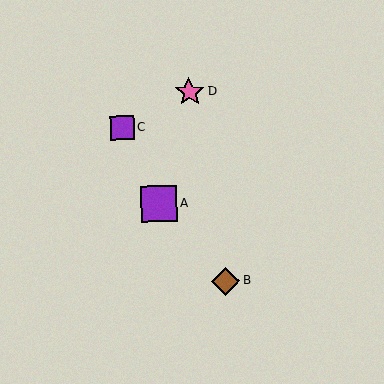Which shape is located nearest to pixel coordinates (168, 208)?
The purple square (labeled A) at (159, 204) is nearest to that location.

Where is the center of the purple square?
The center of the purple square is at (159, 204).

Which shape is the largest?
The purple square (labeled A) is the largest.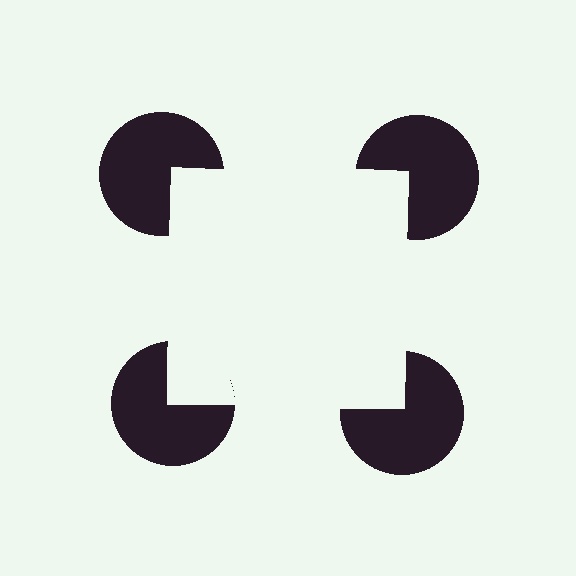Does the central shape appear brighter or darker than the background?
It typically appears slightly brighter than the background, even though no actual brightness change is drawn.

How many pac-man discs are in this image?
There are 4 — one at each vertex of the illusory square.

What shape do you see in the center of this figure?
An illusory square — its edges are inferred from the aligned wedge cuts in the pac-man discs, not physically drawn.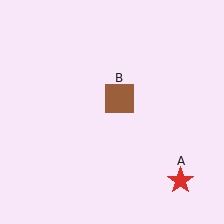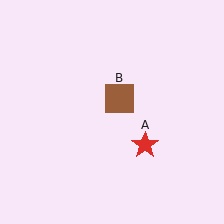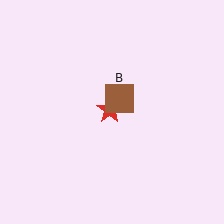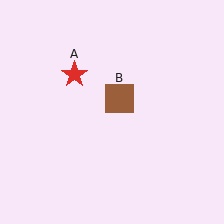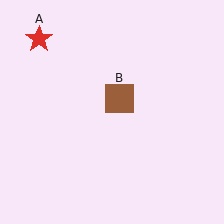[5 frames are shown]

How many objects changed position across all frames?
1 object changed position: red star (object A).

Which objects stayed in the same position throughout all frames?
Brown square (object B) remained stationary.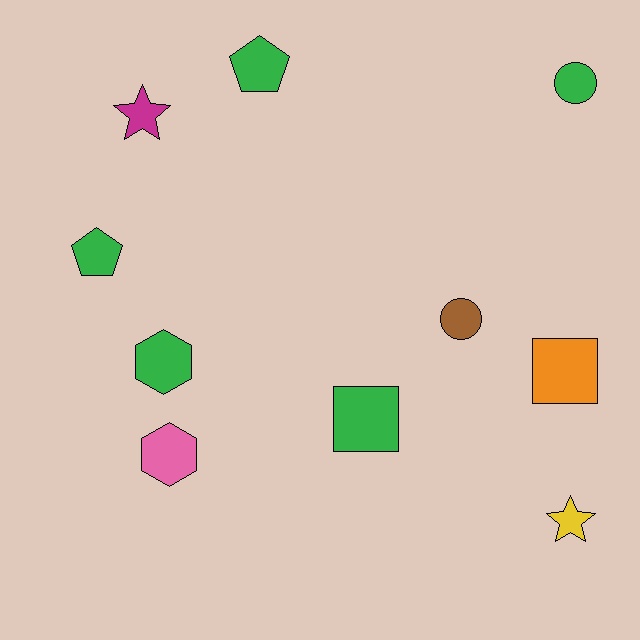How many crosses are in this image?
There are no crosses.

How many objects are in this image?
There are 10 objects.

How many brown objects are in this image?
There is 1 brown object.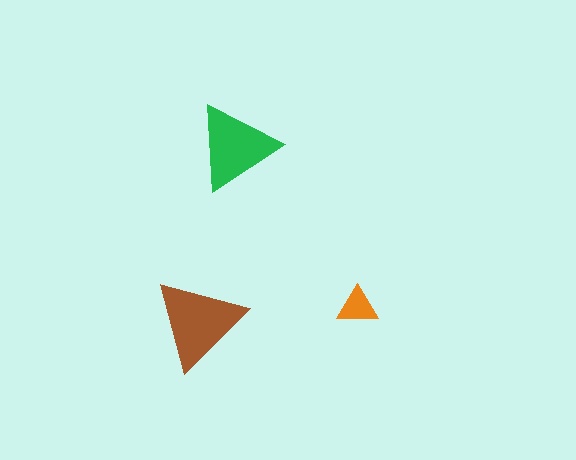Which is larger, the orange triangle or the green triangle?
The green one.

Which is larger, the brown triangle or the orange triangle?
The brown one.